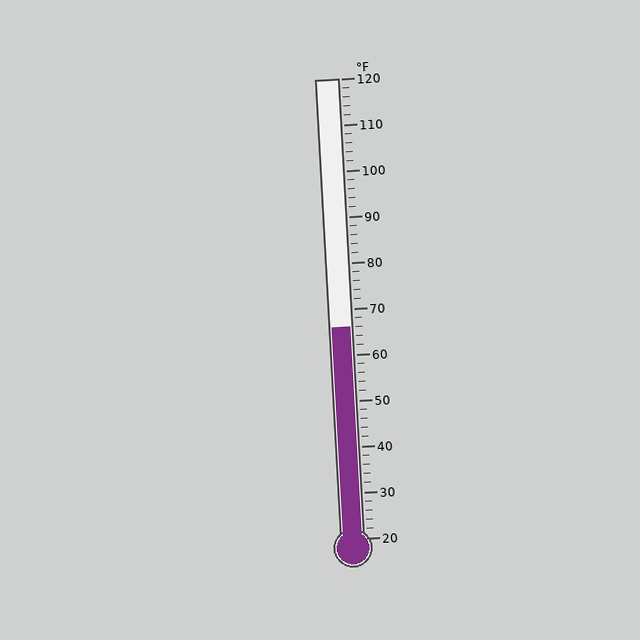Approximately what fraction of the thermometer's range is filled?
The thermometer is filled to approximately 45% of its range.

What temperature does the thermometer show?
The thermometer shows approximately 66°F.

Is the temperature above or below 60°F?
The temperature is above 60°F.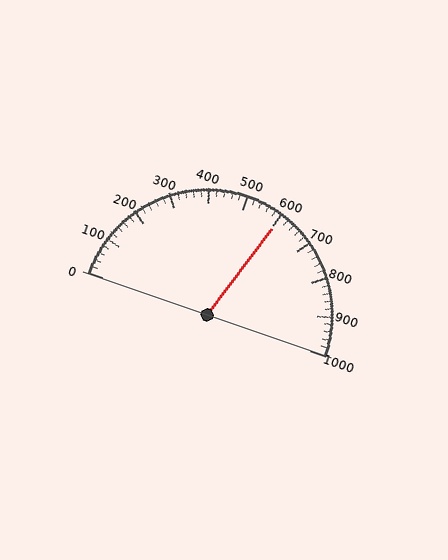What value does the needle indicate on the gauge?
The needle indicates approximately 600.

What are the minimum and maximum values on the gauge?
The gauge ranges from 0 to 1000.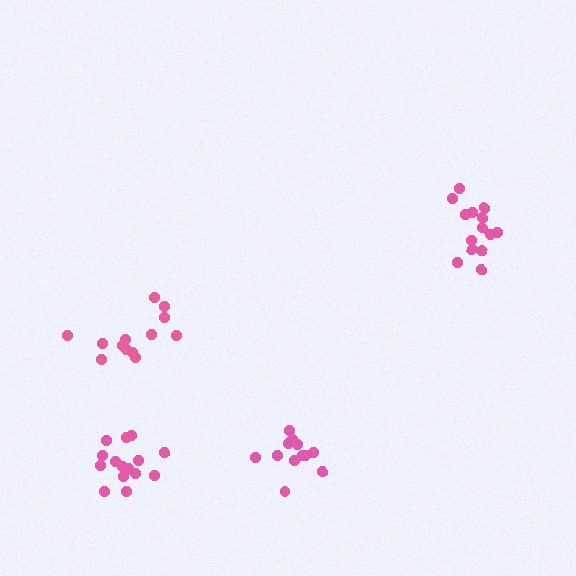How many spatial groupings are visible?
There are 4 spatial groupings.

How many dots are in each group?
Group 1: 14 dots, Group 2: 12 dots, Group 3: 15 dots, Group 4: 13 dots (54 total).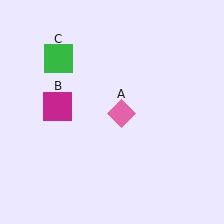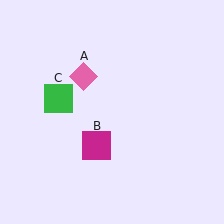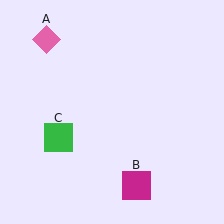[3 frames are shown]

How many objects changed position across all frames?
3 objects changed position: pink diamond (object A), magenta square (object B), green square (object C).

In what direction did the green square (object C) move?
The green square (object C) moved down.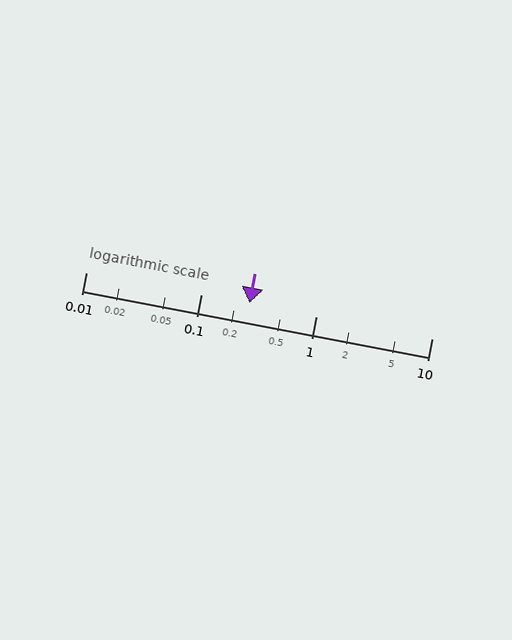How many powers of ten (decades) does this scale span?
The scale spans 3 decades, from 0.01 to 10.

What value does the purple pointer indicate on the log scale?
The pointer indicates approximately 0.26.